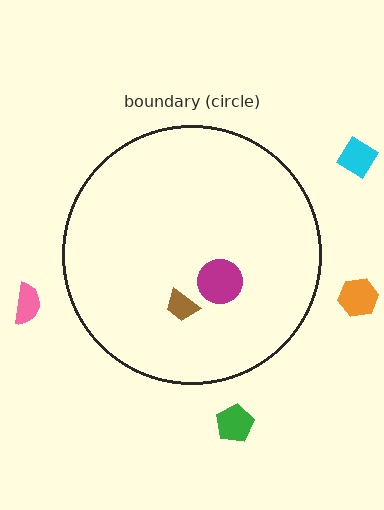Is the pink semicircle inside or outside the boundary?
Outside.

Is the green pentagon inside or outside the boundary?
Outside.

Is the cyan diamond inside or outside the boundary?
Outside.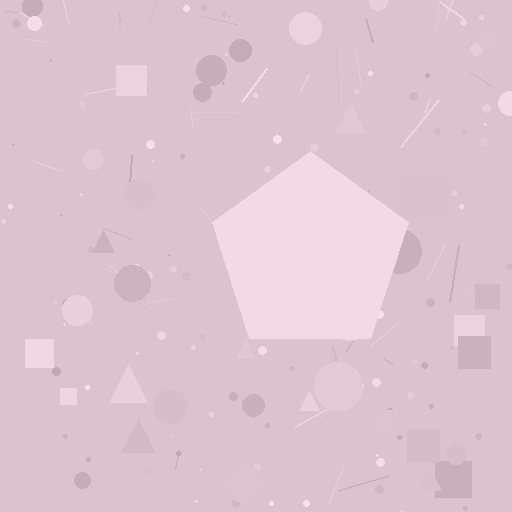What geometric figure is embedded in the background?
A pentagon is embedded in the background.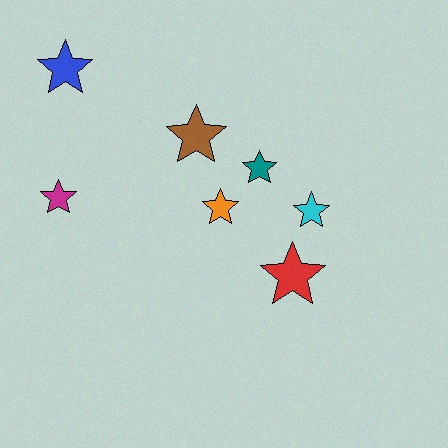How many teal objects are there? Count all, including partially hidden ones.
There is 1 teal object.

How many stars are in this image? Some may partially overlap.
There are 7 stars.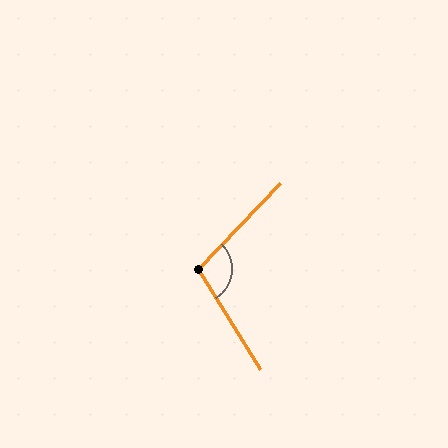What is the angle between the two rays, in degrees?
Approximately 105 degrees.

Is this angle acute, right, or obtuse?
It is obtuse.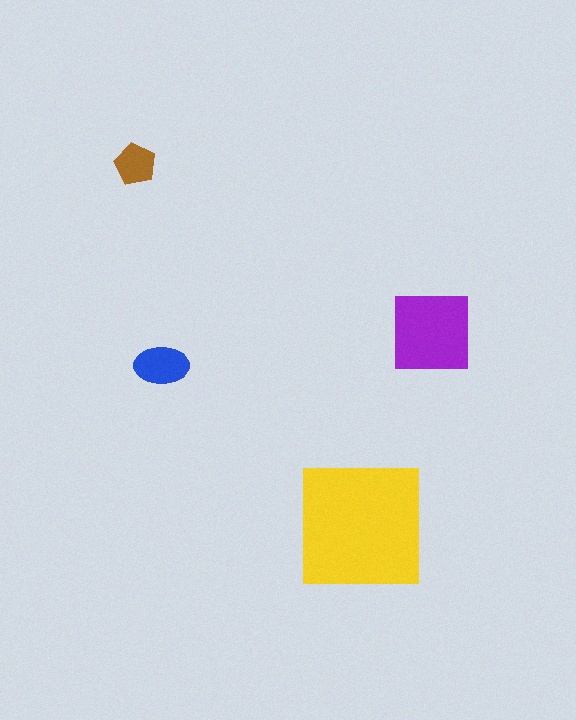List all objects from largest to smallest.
The yellow square, the purple square, the blue ellipse, the brown pentagon.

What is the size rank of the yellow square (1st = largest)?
1st.